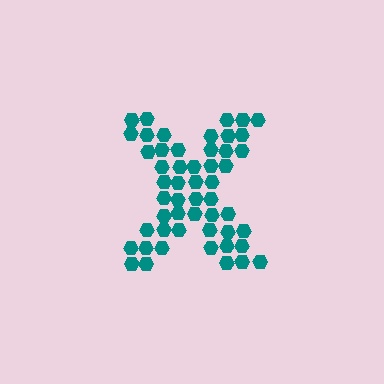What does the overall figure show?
The overall figure shows the letter X.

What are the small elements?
The small elements are hexagons.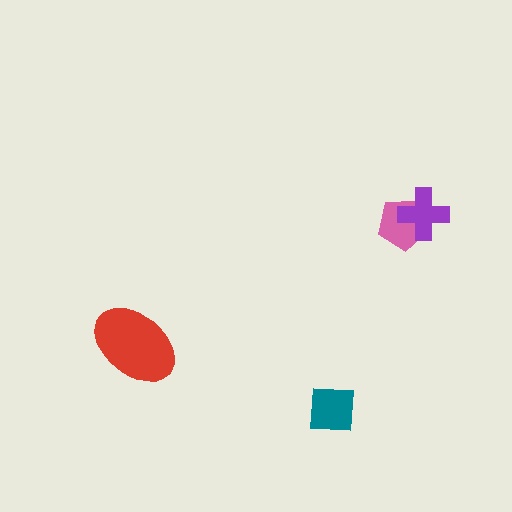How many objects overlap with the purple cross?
1 object overlaps with the purple cross.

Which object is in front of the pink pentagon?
The purple cross is in front of the pink pentagon.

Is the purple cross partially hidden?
No, no other shape covers it.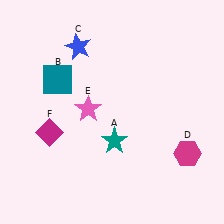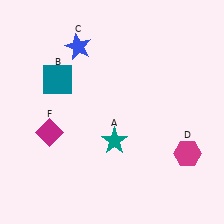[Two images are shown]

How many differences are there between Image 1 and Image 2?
There is 1 difference between the two images.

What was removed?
The pink star (E) was removed in Image 2.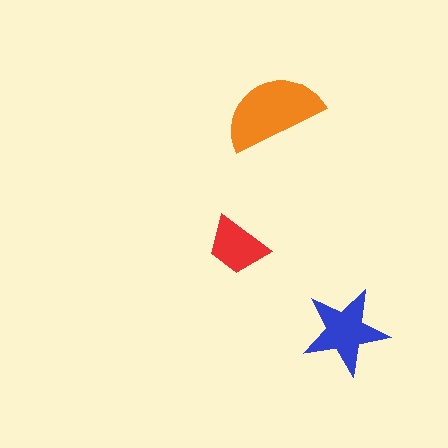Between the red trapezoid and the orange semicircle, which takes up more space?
The orange semicircle.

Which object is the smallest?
The red trapezoid.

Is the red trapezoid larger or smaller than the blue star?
Smaller.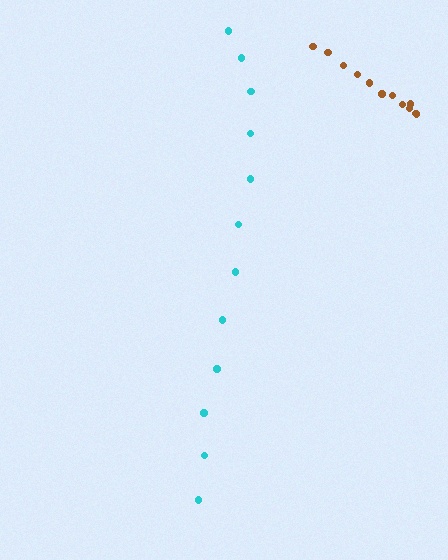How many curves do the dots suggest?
There are 2 distinct paths.